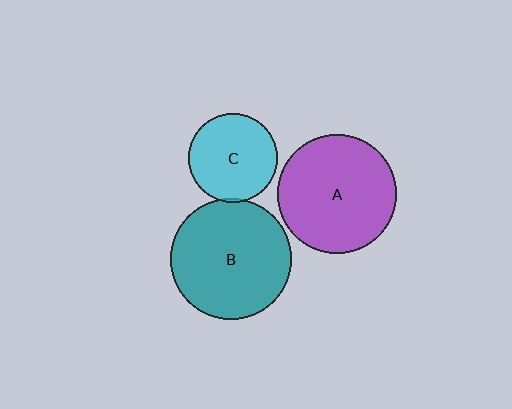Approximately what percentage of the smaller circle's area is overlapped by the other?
Approximately 5%.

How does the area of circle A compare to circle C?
Approximately 1.8 times.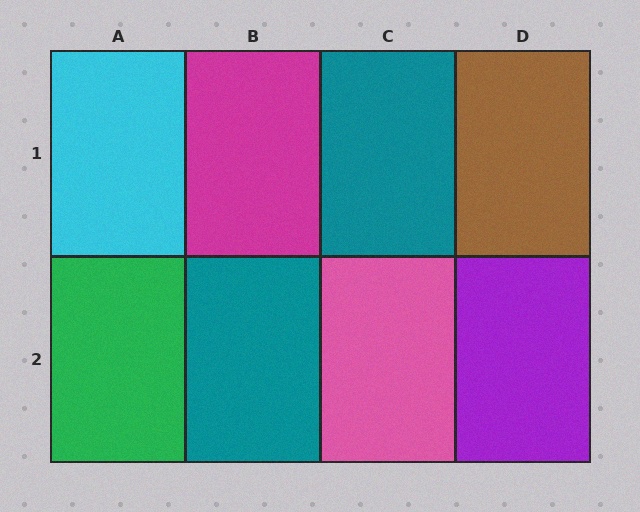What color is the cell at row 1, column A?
Cyan.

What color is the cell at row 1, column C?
Teal.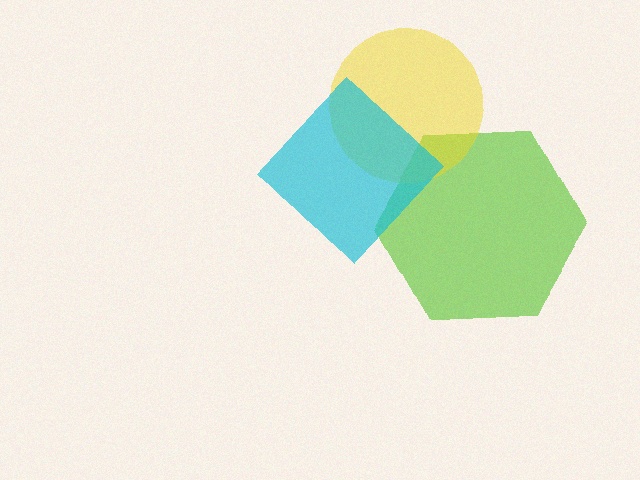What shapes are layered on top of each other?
The layered shapes are: a lime hexagon, a yellow circle, a cyan diamond.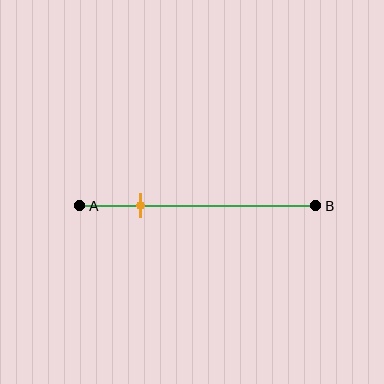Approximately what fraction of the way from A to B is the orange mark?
The orange mark is approximately 25% of the way from A to B.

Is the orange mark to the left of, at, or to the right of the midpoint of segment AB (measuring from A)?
The orange mark is to the left of the midpoint of segment AB.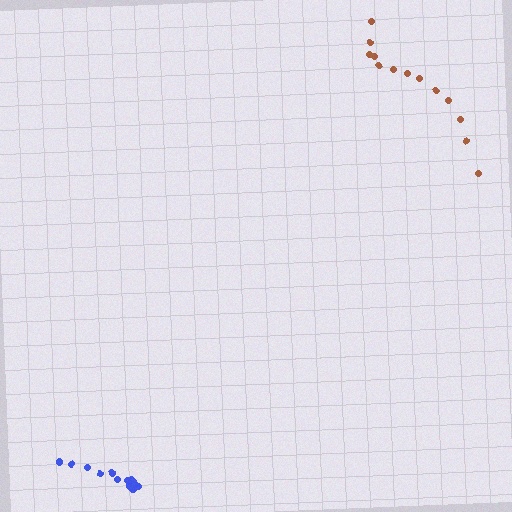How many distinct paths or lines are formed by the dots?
There are 2 distinct paths.